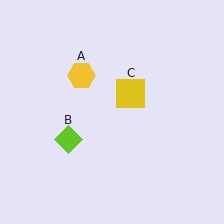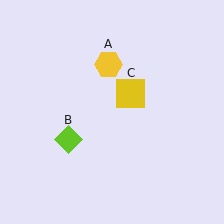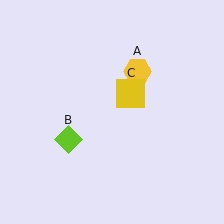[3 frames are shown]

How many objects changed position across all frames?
1 object changed position: yellow hexagon (object A).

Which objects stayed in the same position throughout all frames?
Lime diamond (object B) and yellow square (object C) remained stationary.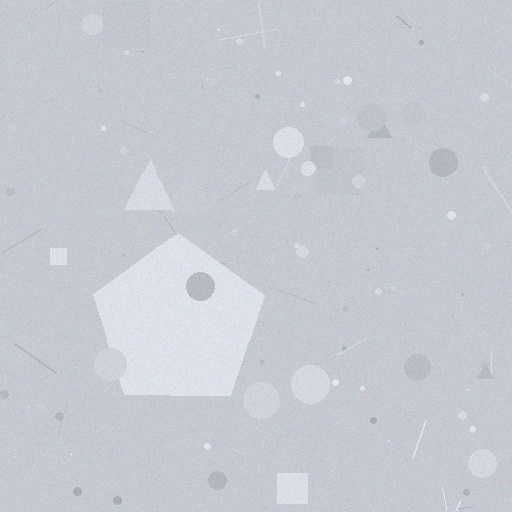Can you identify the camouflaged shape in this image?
The camouflaged shape is a pentagon.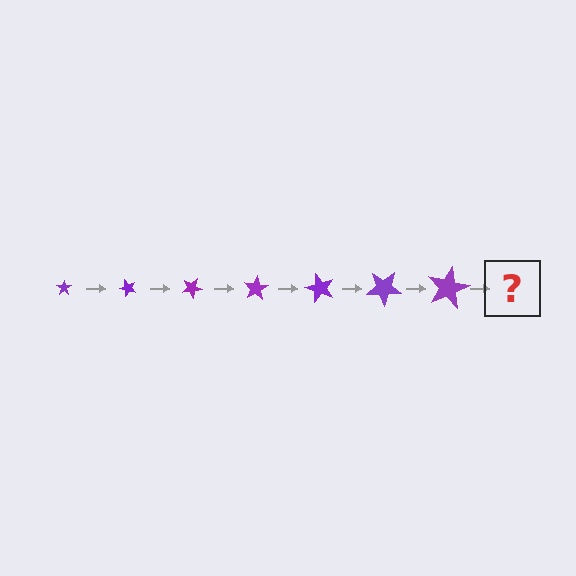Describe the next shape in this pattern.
It should be a star, larger than the previous one and rotated 350 degrees from the start.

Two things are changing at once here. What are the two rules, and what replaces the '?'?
The two rules are that the star grows larger each step and it rotates 50 degrees each step. The '?' should be a star, larger than the previous one and rotated 350 degrees from the start.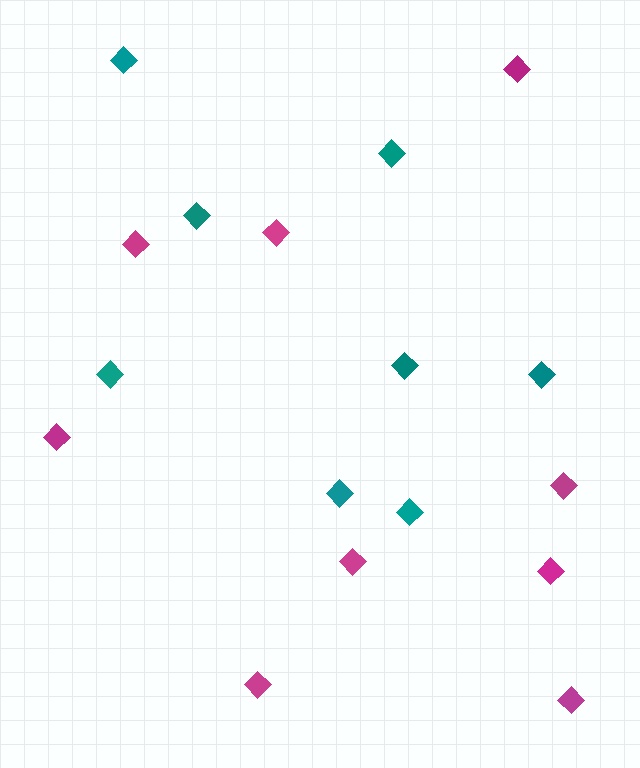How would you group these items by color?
There are 2 groups: one group of teal diamonds (8) and one group of magenta diamonds (9).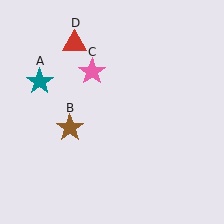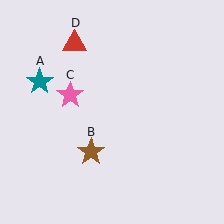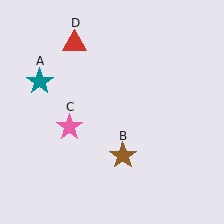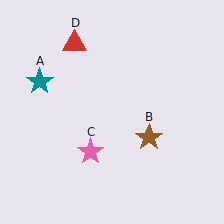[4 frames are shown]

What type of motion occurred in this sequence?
The brown star (object B), pink star (object C) rotated counterclockwise around the center of the scene.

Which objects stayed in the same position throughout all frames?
Teal star (object A) and red triangle (object D) remained stationary.